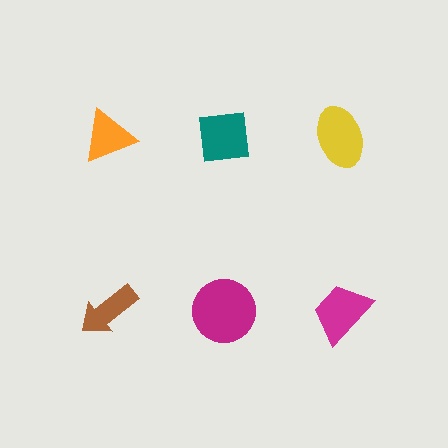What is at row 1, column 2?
A teal square.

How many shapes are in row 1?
3 shapes.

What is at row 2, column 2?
A magenta circle.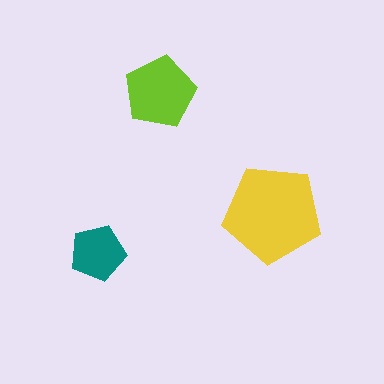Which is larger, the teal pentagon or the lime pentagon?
The lime one.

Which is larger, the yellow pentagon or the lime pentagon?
The yellow one.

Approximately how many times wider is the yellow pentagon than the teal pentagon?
About 2 times wider.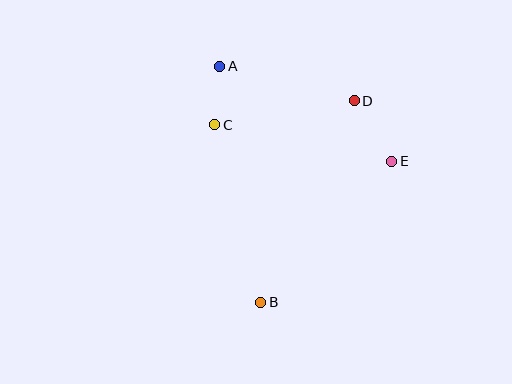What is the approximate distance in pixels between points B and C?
The distance between B and C is approximately 184 pixels.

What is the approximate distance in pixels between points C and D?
The distance between C and D is approximately 141 pixels.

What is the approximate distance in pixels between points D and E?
The distance between D and E is approximately 71 pixels.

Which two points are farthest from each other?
Points A and B are farthest from each other.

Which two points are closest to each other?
Points A and C are closest to each other.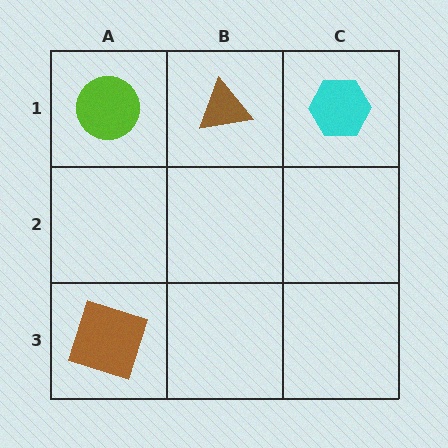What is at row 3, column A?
A brown square.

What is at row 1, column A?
A lime circle.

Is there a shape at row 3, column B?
No, that cell is empty.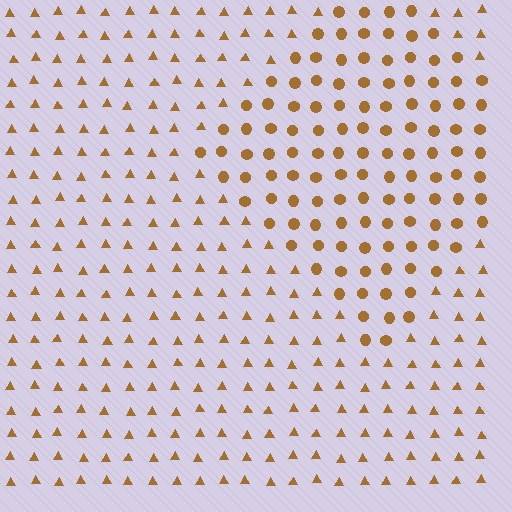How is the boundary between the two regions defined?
The boundary is defined by a change in element shape: circles inside vs. triangles outside. All elements share the same color and spacing.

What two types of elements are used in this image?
The image uses circles inside the diamond region and triangles outside it.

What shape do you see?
I see a diamond.